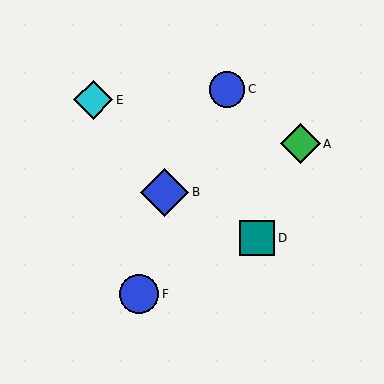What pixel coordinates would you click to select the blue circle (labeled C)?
Click at (227, 89) to select the blue circle C.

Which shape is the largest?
The blue diamond (labeled B) is the largest.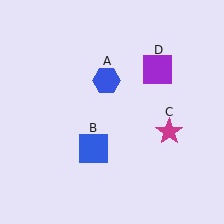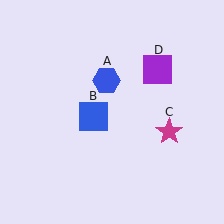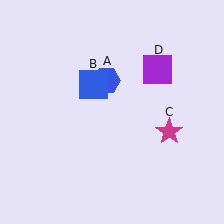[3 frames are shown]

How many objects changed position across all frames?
1 object changed position: blue square (object B).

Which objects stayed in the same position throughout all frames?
Blue hexagon (object A) and magenta star (object C) and purple square (object D) remained stationary.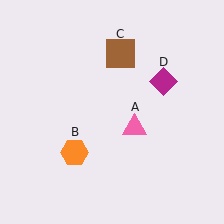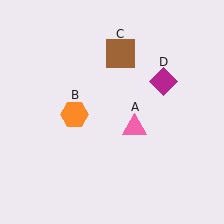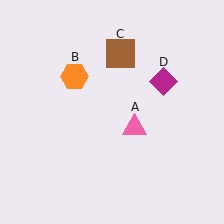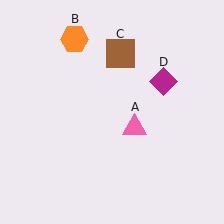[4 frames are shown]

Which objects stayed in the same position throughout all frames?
Pink triangle (object A) and brown square (object C) and magenta diamond (object D) remained stationary.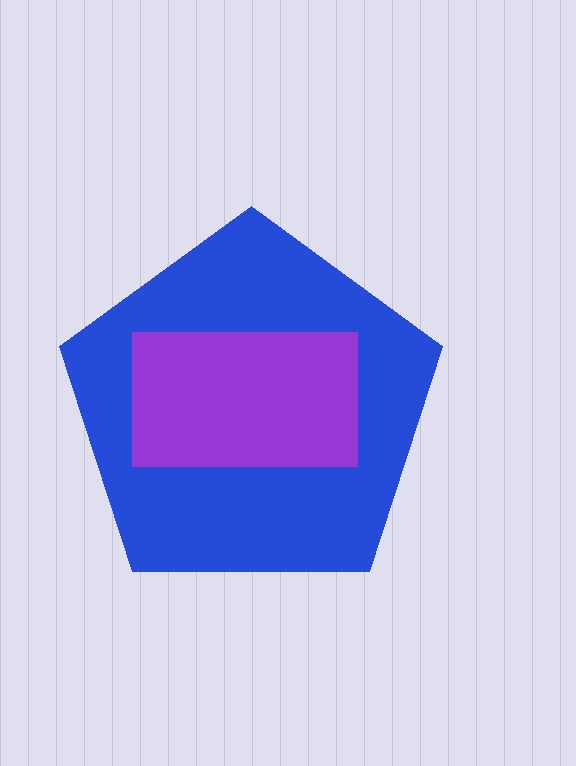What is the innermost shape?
The purple rectangle.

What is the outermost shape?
The blue pentagon.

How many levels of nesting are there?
2.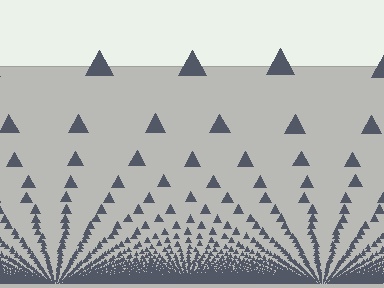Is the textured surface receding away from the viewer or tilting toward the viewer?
The surface appears to tilt toward the viewer. Texture elements get larger and sparser toward the top.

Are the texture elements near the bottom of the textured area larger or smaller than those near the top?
Smaller. The gradient is inverted — elements near the bottom are smaller and denser.